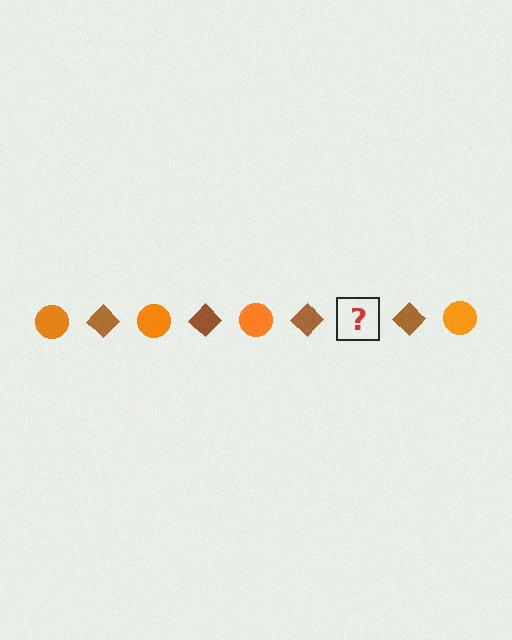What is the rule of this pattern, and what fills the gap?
The rule is that the pattern alternates between orange circle and brown diamond. The gap should be filled with an orange circle.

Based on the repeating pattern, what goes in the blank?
The blank should be an orange circle.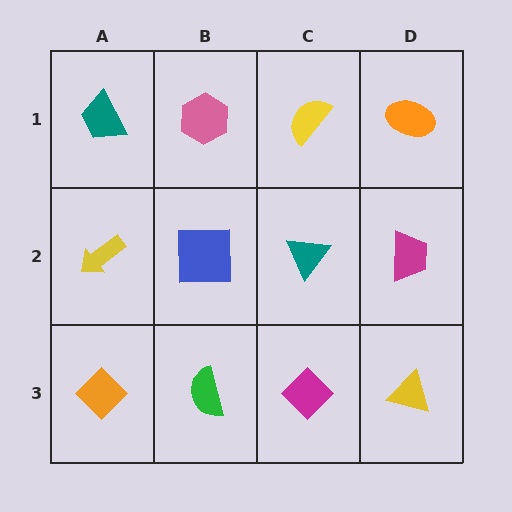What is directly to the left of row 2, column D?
A teal triangle.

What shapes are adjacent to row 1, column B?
A blue square (row 2, column B), a teal trapezoid (row 1, column A), a yellow semicircle (row 1, column C).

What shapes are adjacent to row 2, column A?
A teal trapezoid (row 1, column A), an orange diamond (row 3, column A), a blue square (row 2, column B).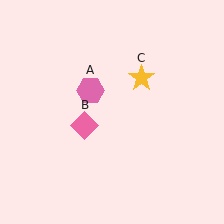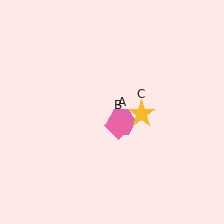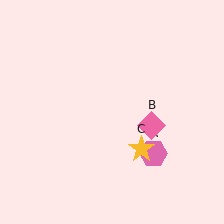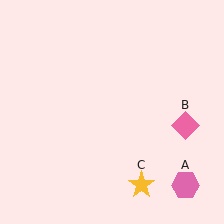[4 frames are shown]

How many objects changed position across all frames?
3 objects changed position: pink hexagon (object A), pink diamond (object B), yellow star (object C).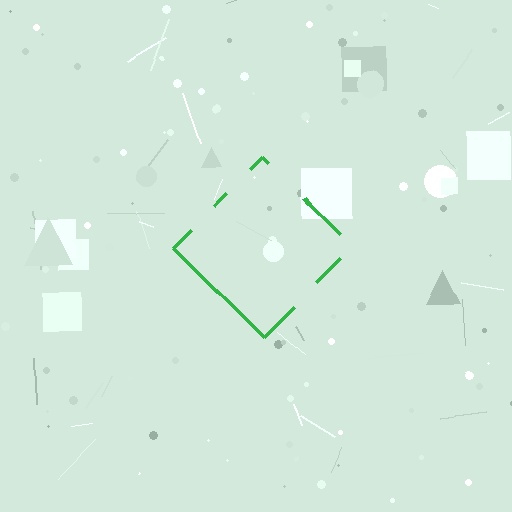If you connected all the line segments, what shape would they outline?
They would outline a diamond.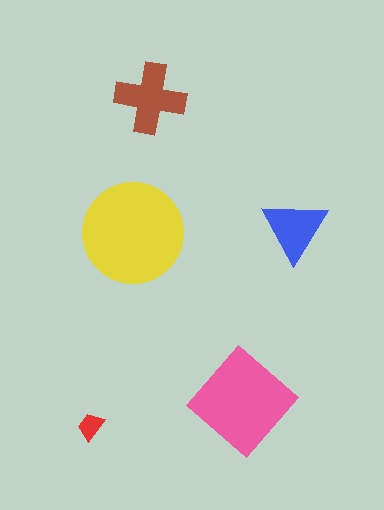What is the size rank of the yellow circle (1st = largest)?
1st.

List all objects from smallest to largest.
The red trapezoid, the blue triangle, the brown cross, the pink diamond, the yellow circle.